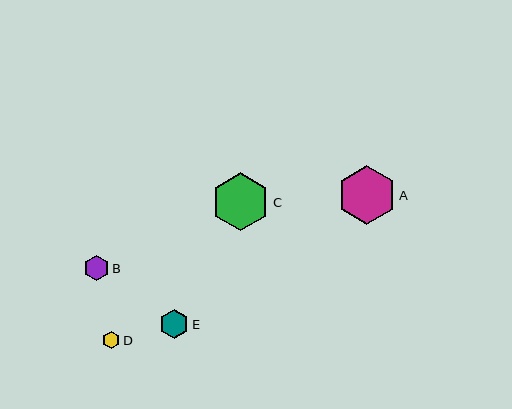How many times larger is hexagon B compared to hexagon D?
Hexagon B is approximately 1.5 times the size of hexagon D.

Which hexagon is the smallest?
Hexagon D is the smallest with a size of approximately 17 pixels.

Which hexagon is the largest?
Hexagon A is the largest with a size of approximately 59 pixels.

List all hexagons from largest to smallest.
From largest to smallest: A, C, E, B, D.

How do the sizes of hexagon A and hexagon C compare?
Hexagon A and hexagon C are approximately the same size.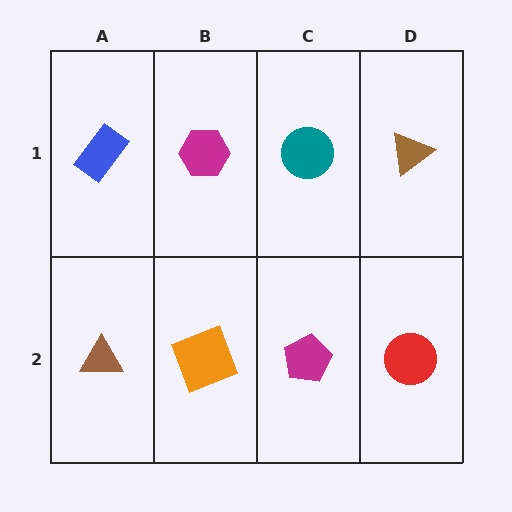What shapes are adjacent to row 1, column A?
A brown triangle (row 2, column A), a magenta hexagon (row 1, column B).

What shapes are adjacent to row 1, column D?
A red circle (row 2, column D), a teal circle (row 1, column C).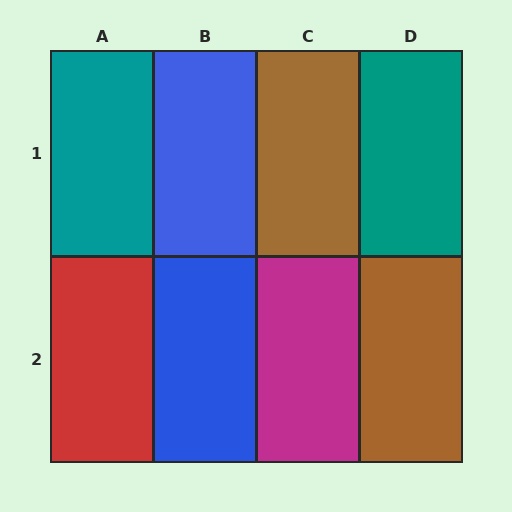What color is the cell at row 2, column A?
Red.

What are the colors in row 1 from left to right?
Teal, blue, brown, teal.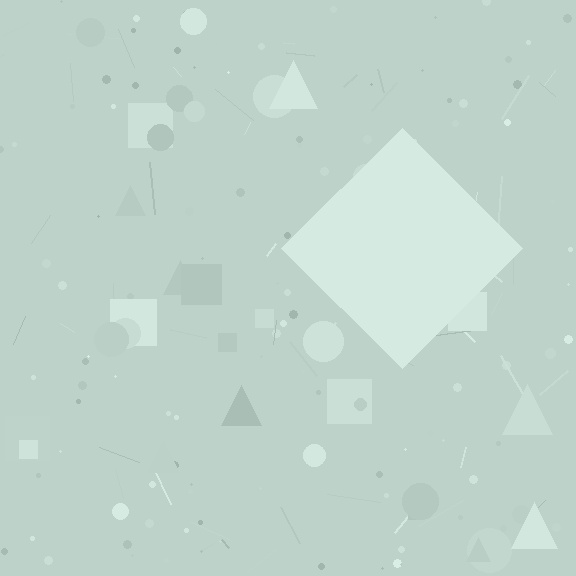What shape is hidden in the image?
A diamond is hidden in the image.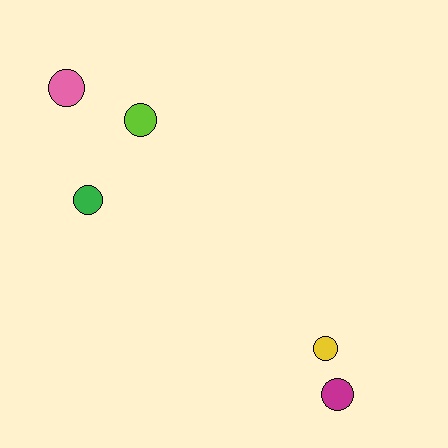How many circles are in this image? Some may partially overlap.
There are 5 circles.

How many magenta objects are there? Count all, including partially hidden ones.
There is 1 magenta object.